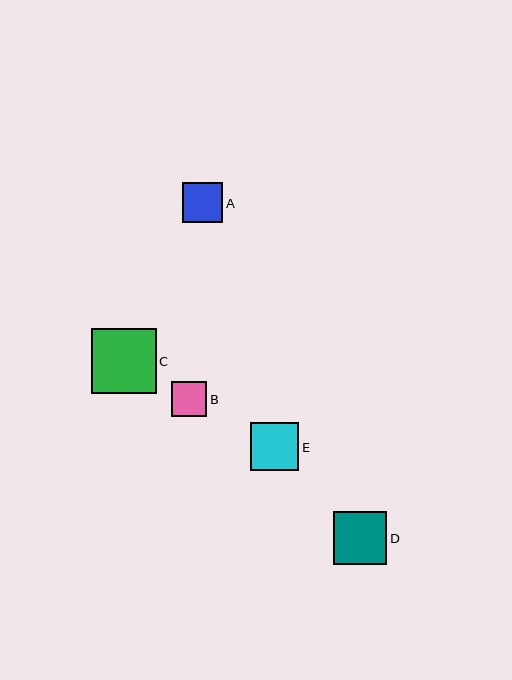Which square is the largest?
Square C is the largest with a size of approximately 65 pixels.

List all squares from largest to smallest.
From largest to smallest: C, D, E, A, B.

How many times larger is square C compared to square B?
Square C is approximately 1.9 times the size of square B.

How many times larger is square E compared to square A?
Square E is approximately 1.2 times the size of square A.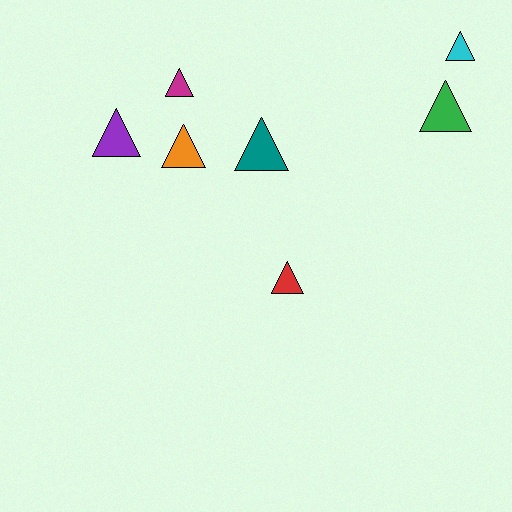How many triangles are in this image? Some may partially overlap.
There are 7 triangles.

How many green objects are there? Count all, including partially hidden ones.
There is 1 green object.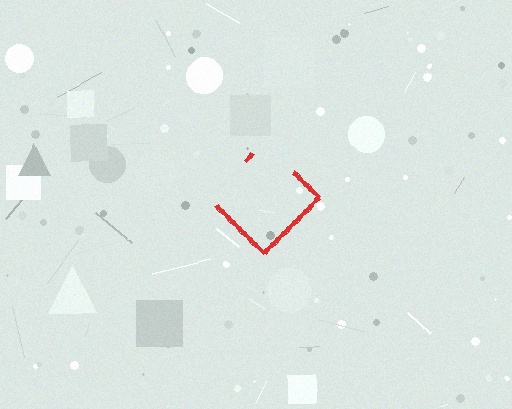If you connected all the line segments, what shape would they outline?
They would outline a diamond.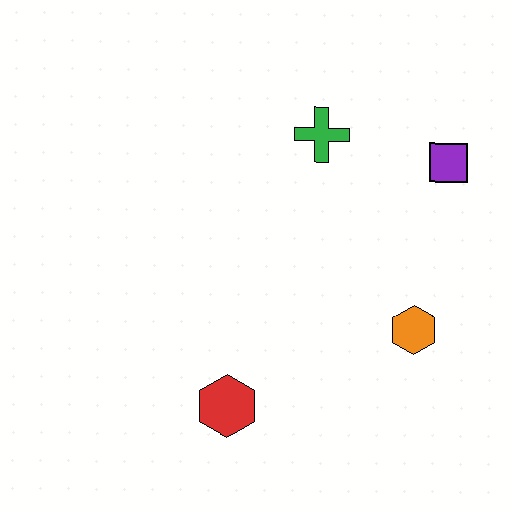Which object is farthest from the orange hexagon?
The green cross is farthest from the orange hexagon.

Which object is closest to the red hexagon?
The orange hexagon is closest to the red hexagon.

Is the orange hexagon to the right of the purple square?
No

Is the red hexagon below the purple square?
Yes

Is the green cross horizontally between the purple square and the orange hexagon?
No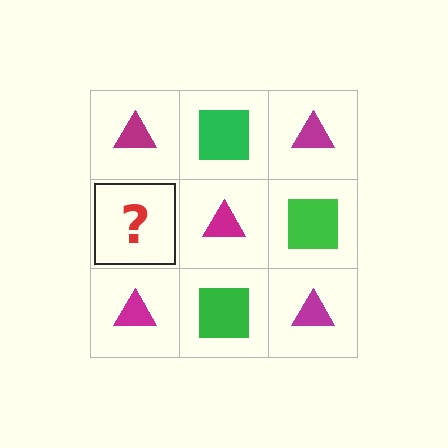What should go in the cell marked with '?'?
The missing cell should contain a green square.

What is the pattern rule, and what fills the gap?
The rule is that it alternates magenta triangle and green square in a checkerboard pattern. The gap should be filled with a green square.